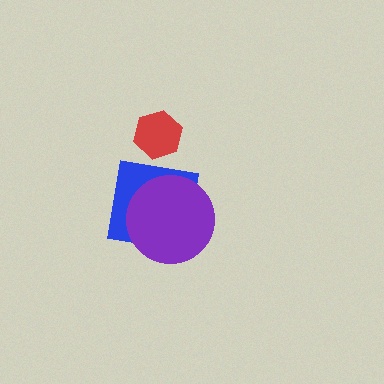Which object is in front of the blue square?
The purple circle is in front of the blue square.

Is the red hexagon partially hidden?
No, no other shape covers it.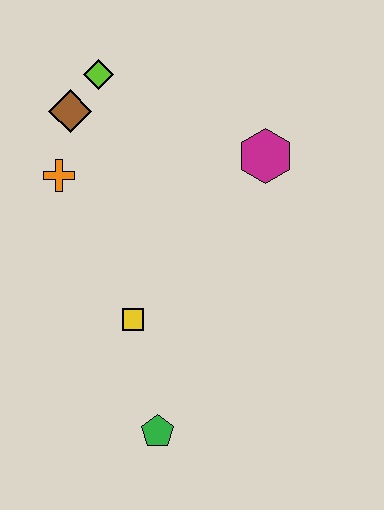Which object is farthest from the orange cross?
The green pentagon is farthest from the orange cross.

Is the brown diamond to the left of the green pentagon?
Yes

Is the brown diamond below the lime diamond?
Yes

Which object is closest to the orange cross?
The brown diamond is closest to the orange cross.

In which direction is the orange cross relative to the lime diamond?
The orange cross is below the lime diamond.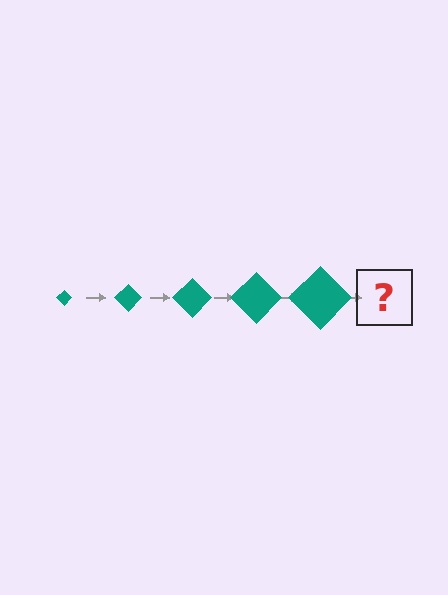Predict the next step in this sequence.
The next step is a teal diamond, larger than the previous one.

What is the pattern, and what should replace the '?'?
The pattern is that the diamond gets progressively larger each step. The '?' should be a teal diamond, larger than the previous one.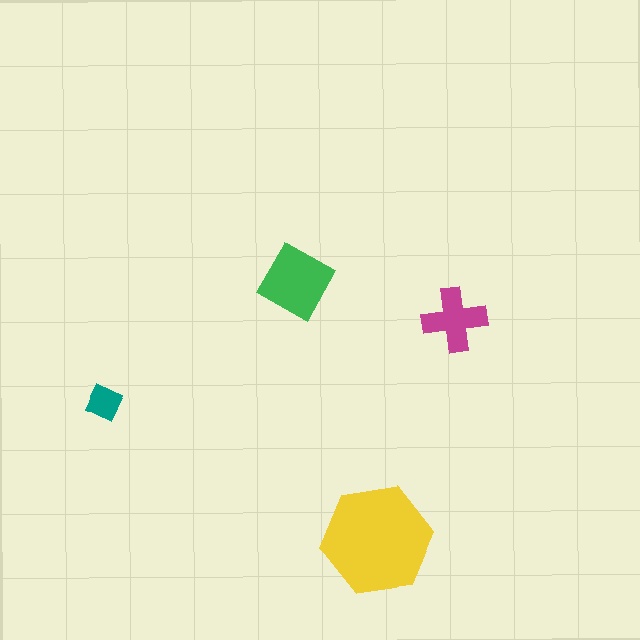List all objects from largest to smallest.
The yellow hexagon, the green square, the magenta cross, the teal diamond.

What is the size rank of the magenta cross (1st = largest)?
3rd.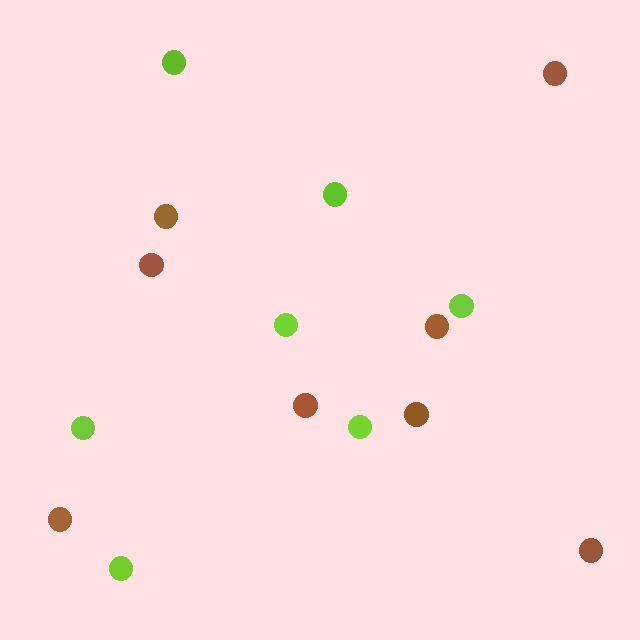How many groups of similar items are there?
There are 2 groups: one group of brown circles (8) and one group of lime circles (7).